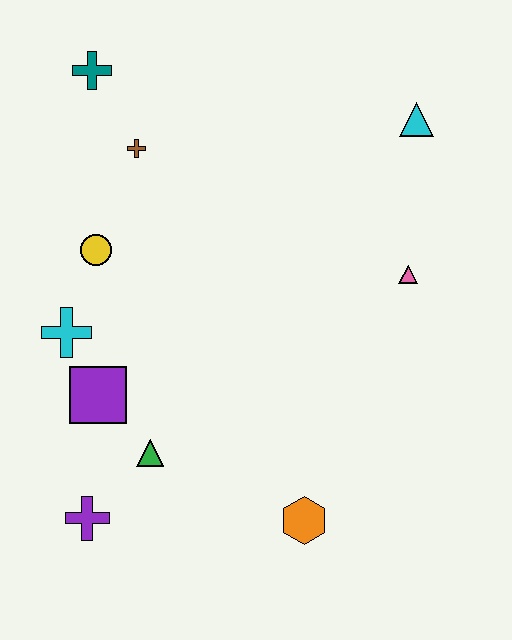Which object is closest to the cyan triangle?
The pink triangle is closest to the cyan triangle.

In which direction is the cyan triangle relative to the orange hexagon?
The cyan triangle is above the orange hexagon.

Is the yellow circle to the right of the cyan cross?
Yes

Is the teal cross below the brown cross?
No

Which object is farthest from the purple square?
The cyan triangle is farthest from the purple square.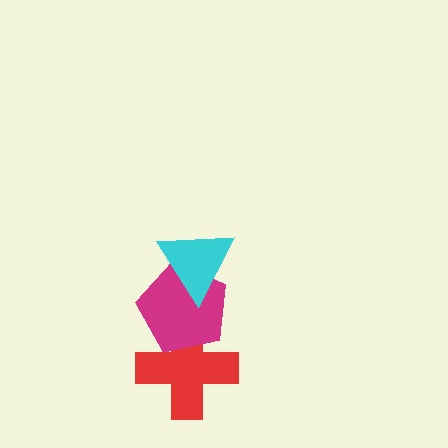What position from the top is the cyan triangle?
The cyan triangle is 1st from the top.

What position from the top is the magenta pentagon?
The magenta pentagon is 2nd from the top.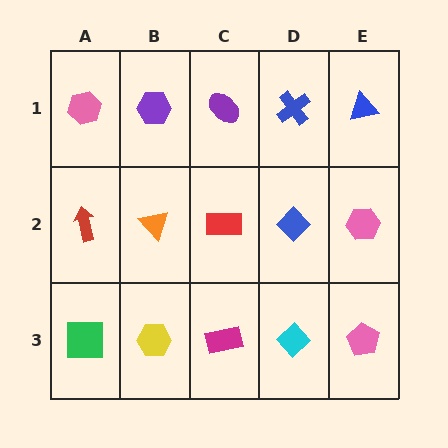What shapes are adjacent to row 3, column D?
A blue diamond (row 2, column D), a magenta rectangle (row 3, column C), a pink pentagon (row 3, column E).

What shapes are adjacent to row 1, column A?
A red arrow (row 2, column A), a purple hexagon (row 1, column B).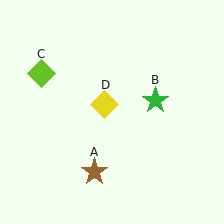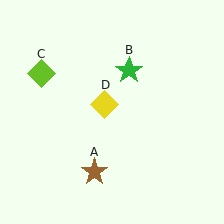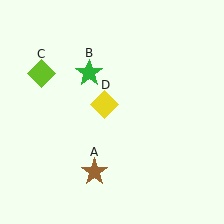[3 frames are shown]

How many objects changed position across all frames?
1 object changed position: green star (object B).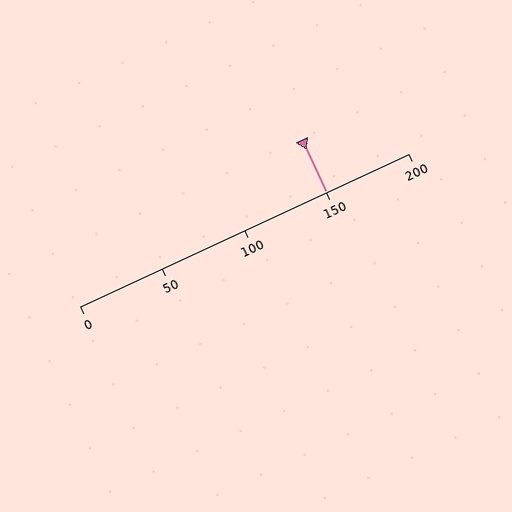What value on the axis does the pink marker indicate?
The marker indicates approximately 150.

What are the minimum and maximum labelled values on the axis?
The axis runs from 0 to 200.